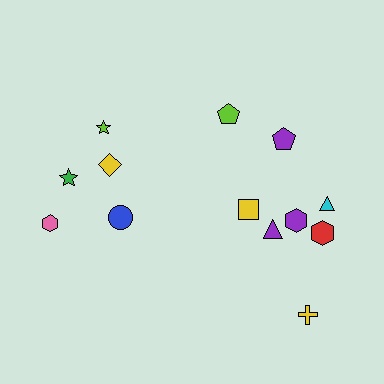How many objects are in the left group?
There are 5 objects.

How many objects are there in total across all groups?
There are 13 objects.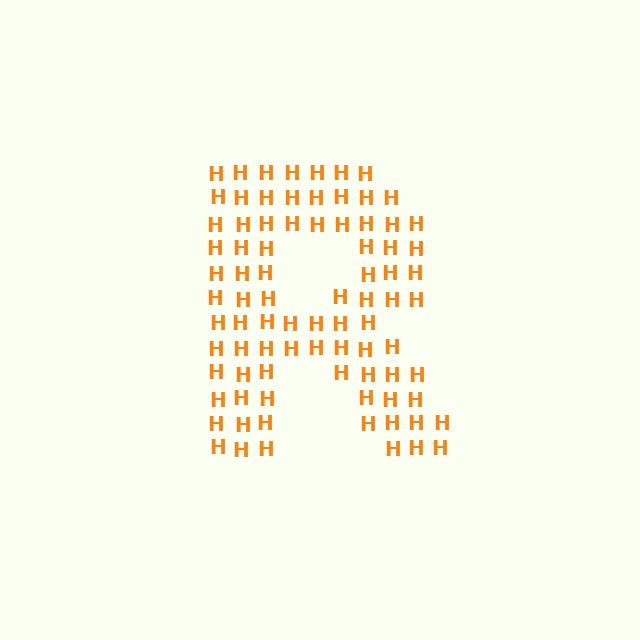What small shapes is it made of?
It is made of small letter H's.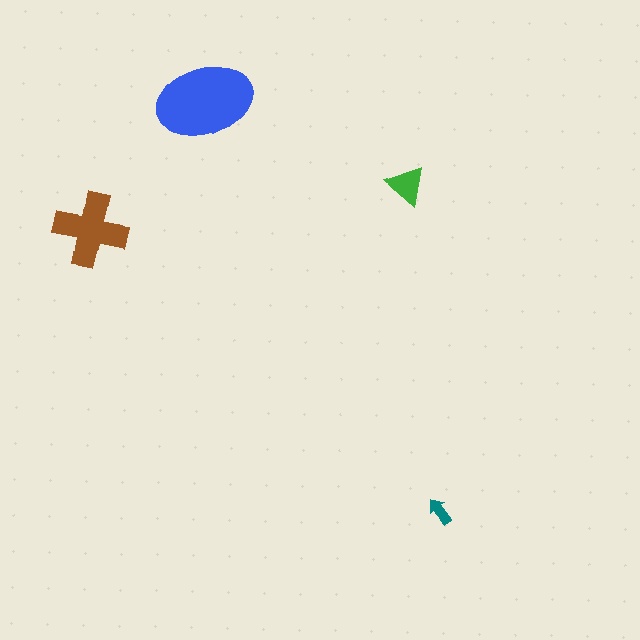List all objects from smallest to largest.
The teal arrow, the green triangle, the brown cross, the blue ellipse.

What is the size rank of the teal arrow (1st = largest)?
4th.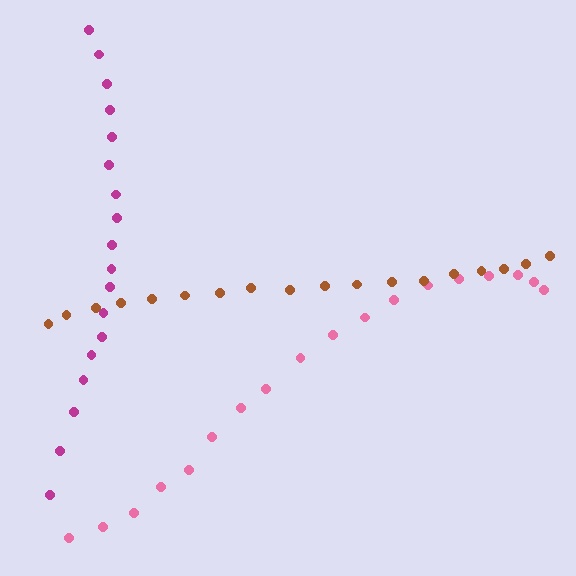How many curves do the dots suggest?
There are 3 distinct paths.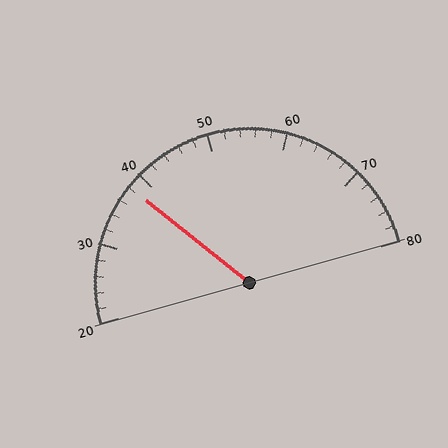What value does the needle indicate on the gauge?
The needle indicates approximately 38.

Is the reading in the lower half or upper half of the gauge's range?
The reading is in the lower half of the range (20 to 80).